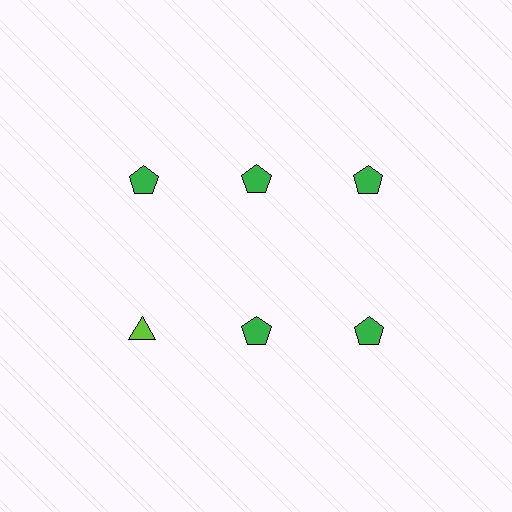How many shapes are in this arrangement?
There are 6 shapes arranged in a grid pattern.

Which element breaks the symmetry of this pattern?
The lime triangle in the second row, leftmost column breaks the symmetry. All other shapes are green pentagons.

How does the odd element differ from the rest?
It differs in both color (lime instead of green) and shape (triangle instead of pentagon).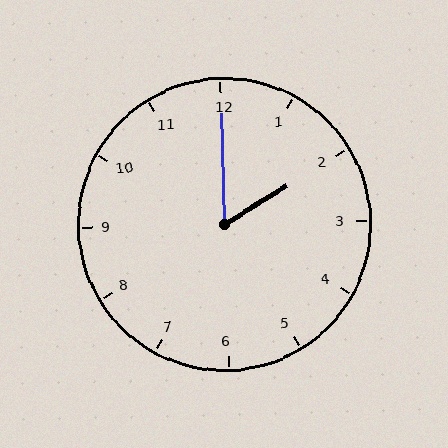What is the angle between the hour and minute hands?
Approximately 60 degrees.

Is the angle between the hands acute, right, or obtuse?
It is acute.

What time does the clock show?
2:00.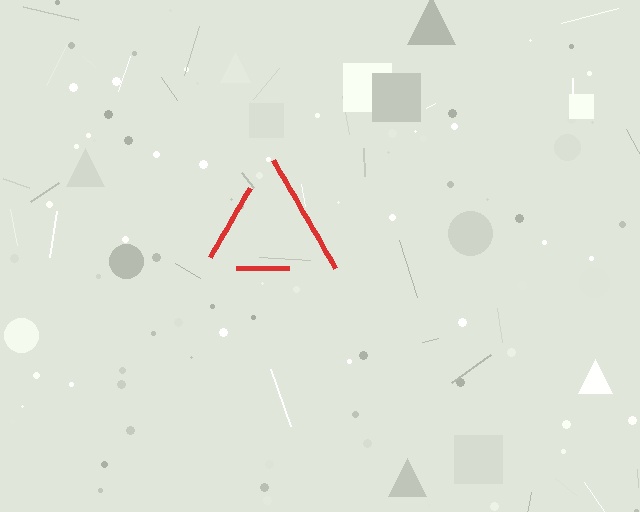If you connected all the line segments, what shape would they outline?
They would outline a triangle.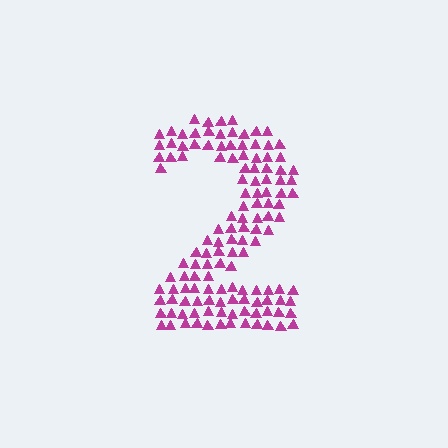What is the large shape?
The large shape is the digit 2.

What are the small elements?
The small elements are triangles.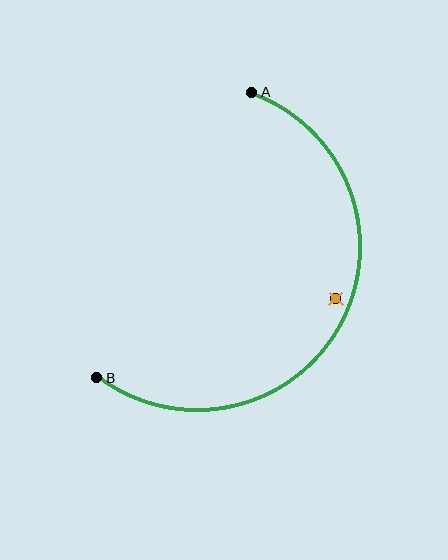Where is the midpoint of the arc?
The arc midpoint is the point on the curve farthest from the straight line joining A and B. It sits to the right of that line.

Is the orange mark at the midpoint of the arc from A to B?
No — the orange mark does not lie on the arc at all. It sits slightly inside the curve.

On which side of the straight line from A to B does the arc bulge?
The arc bulges to the right of the straight line connecting A and B.